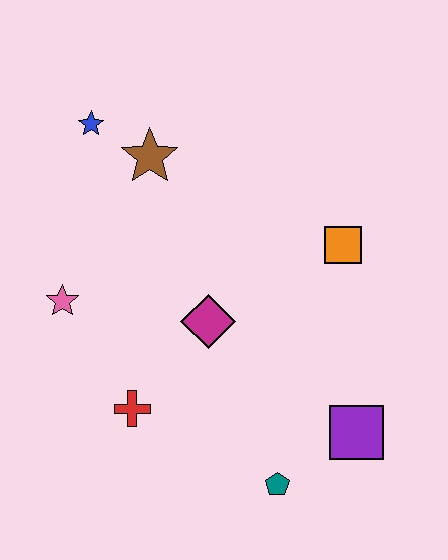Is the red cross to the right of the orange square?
No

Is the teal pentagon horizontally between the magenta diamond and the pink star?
No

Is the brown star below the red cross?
No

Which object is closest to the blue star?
The brown star is closest to the blue star.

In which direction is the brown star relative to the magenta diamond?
The brown star is above the magenta diamond.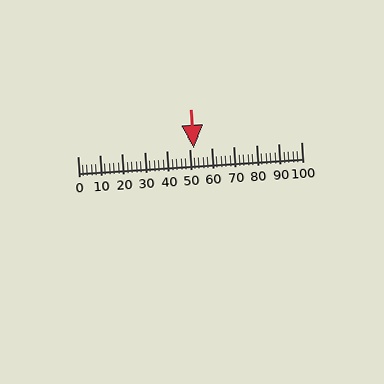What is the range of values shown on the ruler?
The ruler shows values from 0 to 100.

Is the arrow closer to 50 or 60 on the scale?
The arrow is closer to 50.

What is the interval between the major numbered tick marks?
The major tick marks are spaced 10 units apart.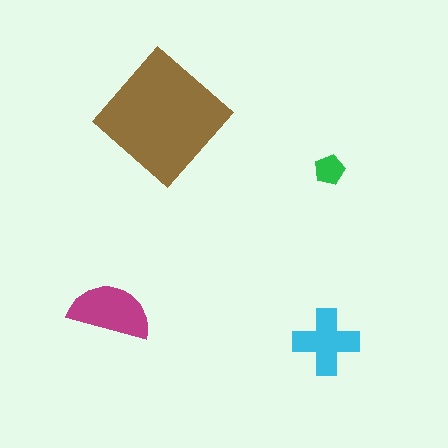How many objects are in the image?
There are 4 objects in the image.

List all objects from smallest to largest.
The green pentagon, the cyan cross, the magenta semicircle, the brown diamond.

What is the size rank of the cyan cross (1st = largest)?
3rd.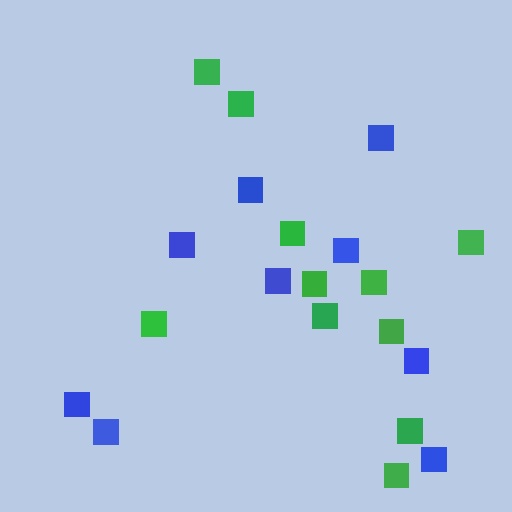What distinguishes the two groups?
There are 2 groups: one group of green squares (11) and one group of blue squares (9).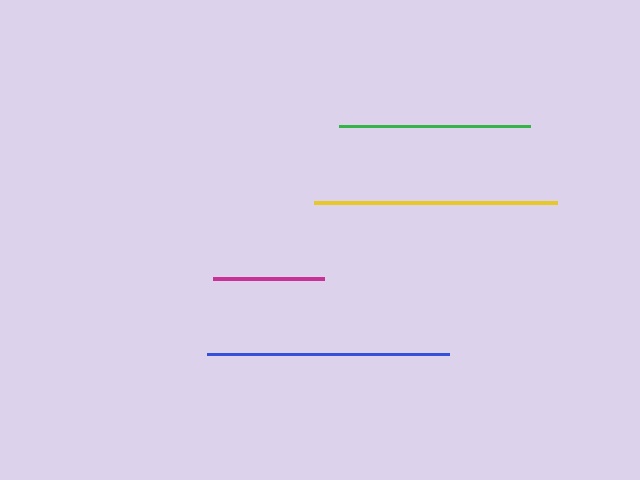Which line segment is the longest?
The yellow line is the longest at approximately 243 pixels.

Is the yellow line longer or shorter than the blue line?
The yellow line is longer than the blue line.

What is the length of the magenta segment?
The magenta segment is approximately 111 pixels long.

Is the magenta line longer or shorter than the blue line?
The blue line is longer than the magenta line.